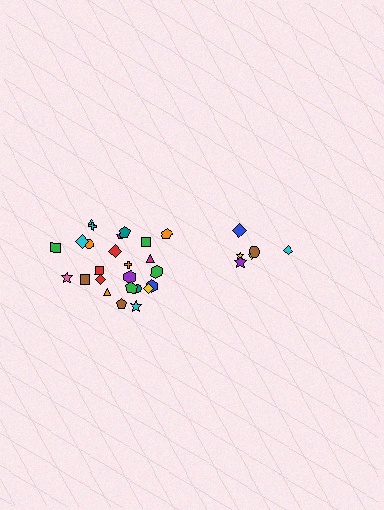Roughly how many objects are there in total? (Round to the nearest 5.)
Roughly 30 objects in total.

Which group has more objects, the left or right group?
The left group.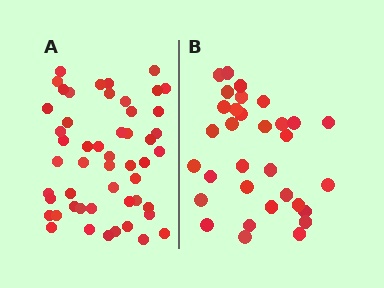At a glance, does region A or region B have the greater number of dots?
Region A (the left region) has more dots.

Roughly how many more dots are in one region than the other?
Region A has approximately 20 more dots than region B.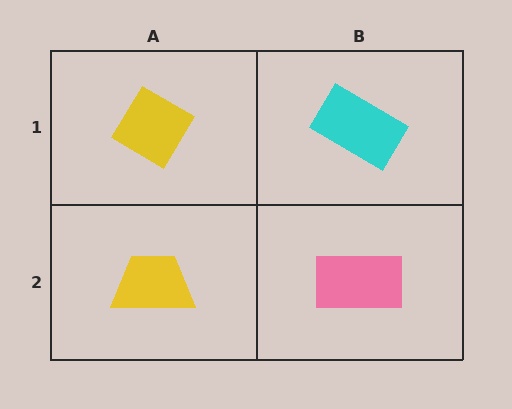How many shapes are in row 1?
2 shapes.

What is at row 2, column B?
A pink rectangle.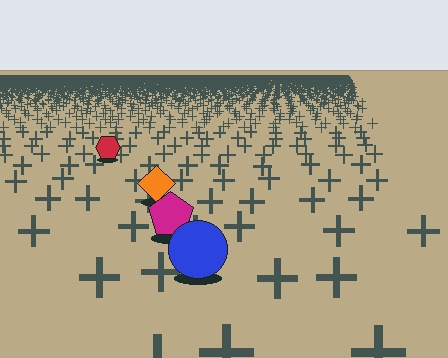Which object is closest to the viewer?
The blue circle is closest. The texture marks near it are larger and more spread out.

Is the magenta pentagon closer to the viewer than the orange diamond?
Yes. The magenta pentagon is closer — you can tell from the texture gradient: the ground texture is coarser near it.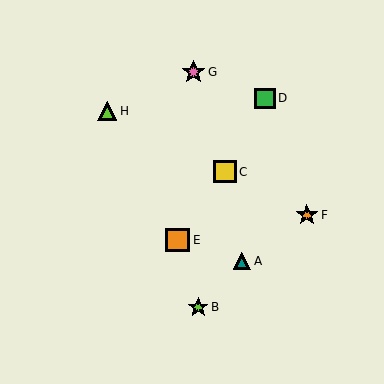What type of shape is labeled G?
Shape G is a pink star.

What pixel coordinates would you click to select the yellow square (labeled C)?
Click at (225, 172) to select the yellow square C.